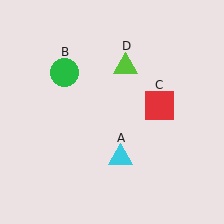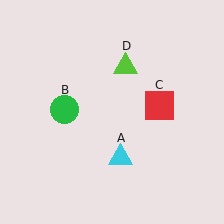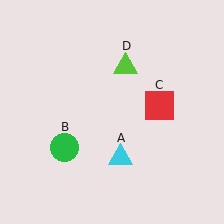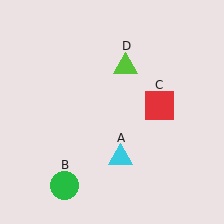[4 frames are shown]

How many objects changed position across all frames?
1 object changed position: green circle (object B).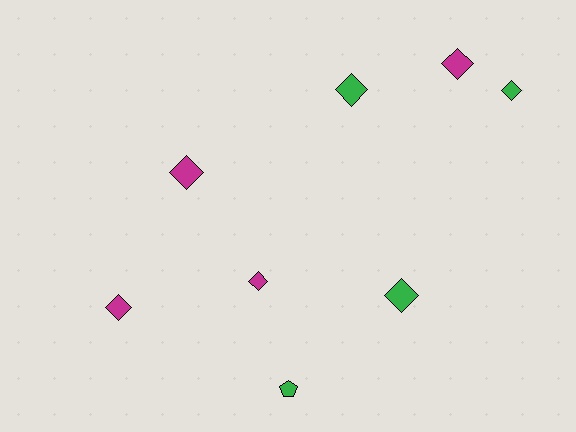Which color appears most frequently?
Magenta, with 4 objects.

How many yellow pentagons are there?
There are no yellow pentagons.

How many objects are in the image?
There are 8 objects.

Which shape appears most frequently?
Diamond, with 7 objects.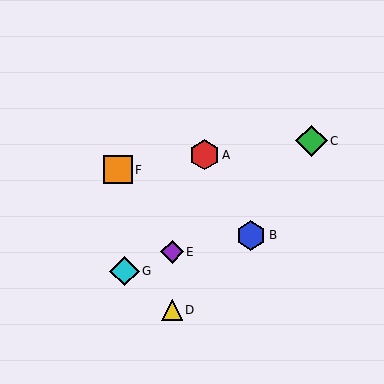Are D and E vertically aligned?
Yes, both are at x≈172.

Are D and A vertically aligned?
No, D is at x≈172 and A is at x≈204.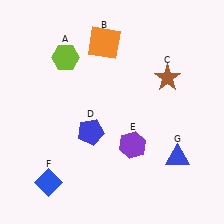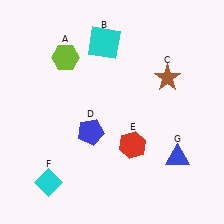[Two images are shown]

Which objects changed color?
B changed from orange to cyan. E changed from purple to red. F changed from blue to cyan.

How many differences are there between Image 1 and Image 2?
There are 3 differences between the two images.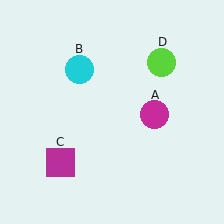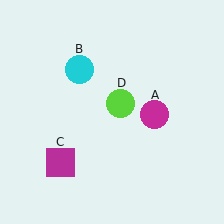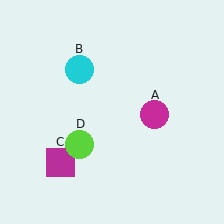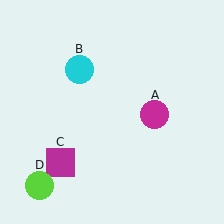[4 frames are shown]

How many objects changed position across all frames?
1 object changed position: lime circle (object D).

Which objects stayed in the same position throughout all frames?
Magenta circle (object A) and cyan circle (object B) and magenta square (object C) remained stationary.